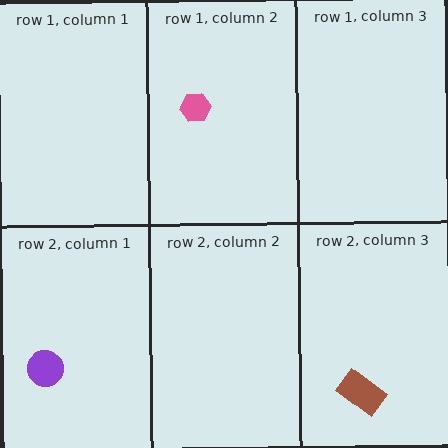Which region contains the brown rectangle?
The row 2, column 3 region.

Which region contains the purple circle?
The row 2, column 1 region.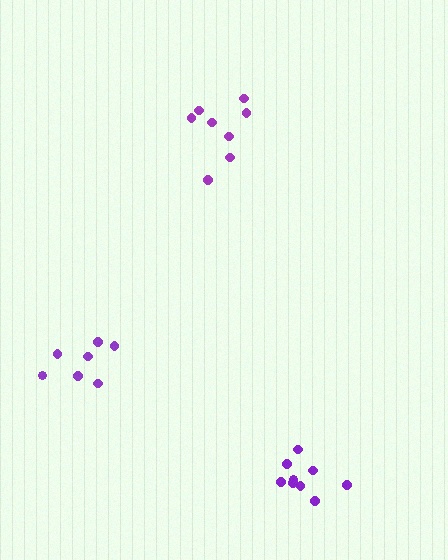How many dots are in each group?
Group 1: 7 dots, Group 2: 8 dots, Group 3: 9 dots (24 total).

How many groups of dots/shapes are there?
There are 3 groups.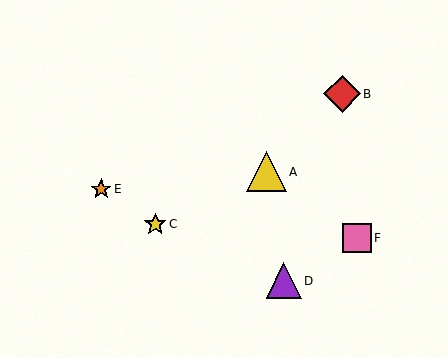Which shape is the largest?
The yellow triangle (labeled A) is the largest.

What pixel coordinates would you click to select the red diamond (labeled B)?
Click at (342, 94) to select the red diamond B.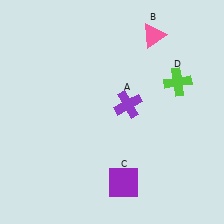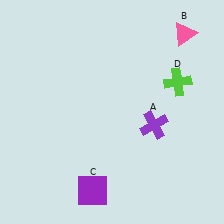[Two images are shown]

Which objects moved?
The objects that moved are: the purple cross (A), the pink triangle (B), the purple square (C).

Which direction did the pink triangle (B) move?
The pink triangle (B) moved right.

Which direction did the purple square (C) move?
The purple square (C) moved left.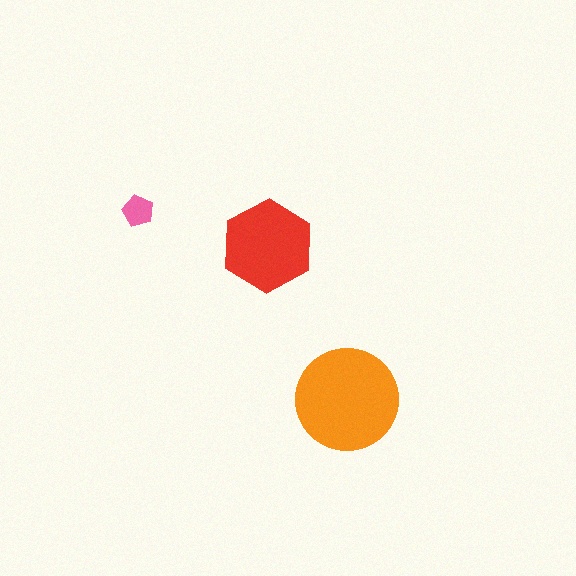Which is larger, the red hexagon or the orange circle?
The orange circle.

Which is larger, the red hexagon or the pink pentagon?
The red hexagon.